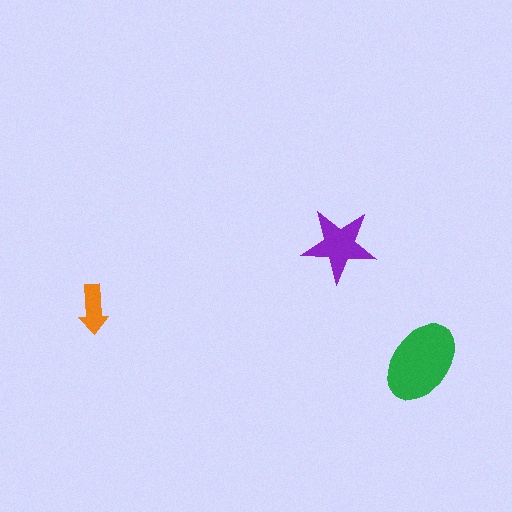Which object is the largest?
The green ellipse.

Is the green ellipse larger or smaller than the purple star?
Larger.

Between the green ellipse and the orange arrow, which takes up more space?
The green ellipse.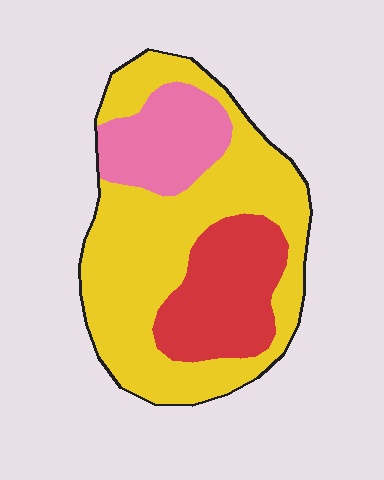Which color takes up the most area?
Yellow, at roughly 60%.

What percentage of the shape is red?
Red covers about 25% of the shape.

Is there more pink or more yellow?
Yellow.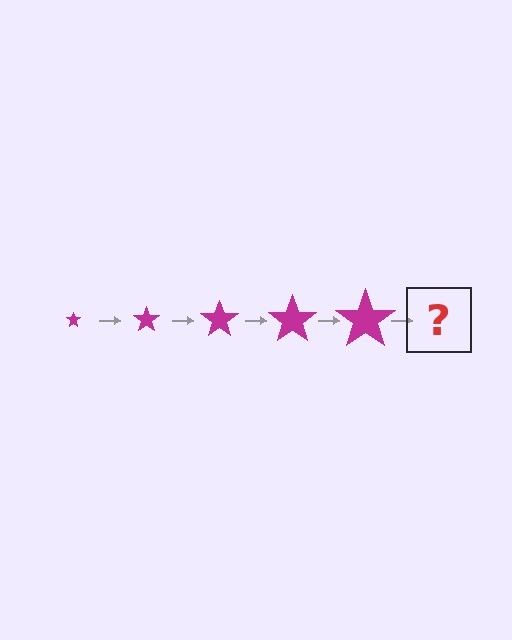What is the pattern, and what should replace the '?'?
The pattern is that the star gets progressively larger each step. The '?' should be a magenta star, larger than the previous one.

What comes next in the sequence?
The next element should be a magenta star, larger than the previous one.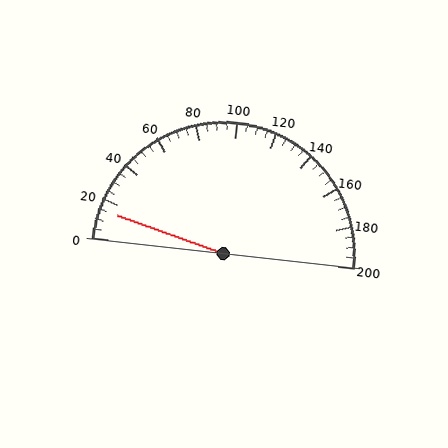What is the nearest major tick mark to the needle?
The nearest major tick mark is 20.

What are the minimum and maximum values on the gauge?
The gauge ranges from 0 to 200.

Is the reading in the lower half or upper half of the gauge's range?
The reading is in the lower half of the range (0 to 200).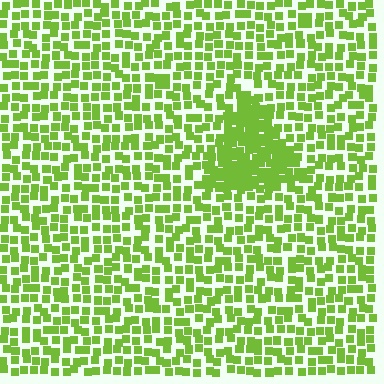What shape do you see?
I see a triangle.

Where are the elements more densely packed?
The elements are more densely packed inside the triangle boundary.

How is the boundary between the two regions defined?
The boundary is defined by a change in element density (approximately 2.1x ratio). All elements are the same color, size, and shape.